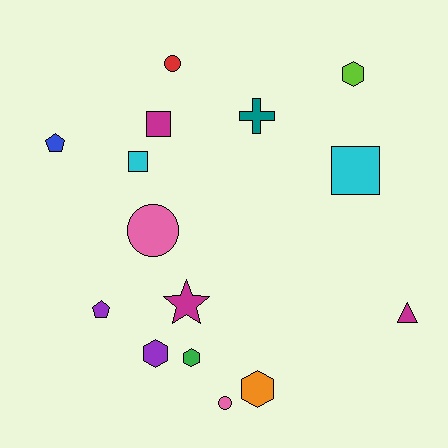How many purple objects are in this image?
There are 2 purple objects.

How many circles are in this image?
There are 3 circles.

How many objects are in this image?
There are 15 objects.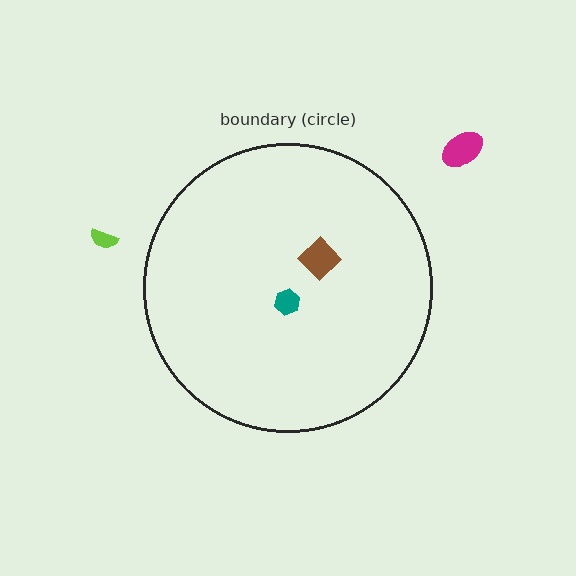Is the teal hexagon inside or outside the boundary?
Inside.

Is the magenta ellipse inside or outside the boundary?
Outside.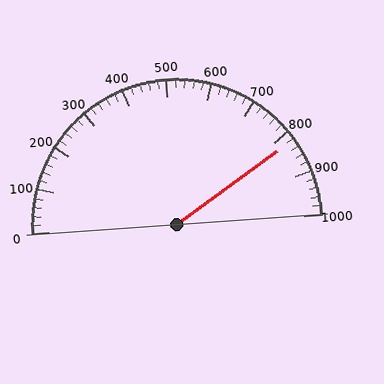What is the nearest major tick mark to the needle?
The nearest major tick mark is 800.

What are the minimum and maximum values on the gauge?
The gauge ranges from 0 to 1000.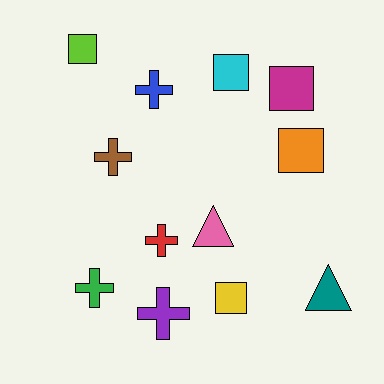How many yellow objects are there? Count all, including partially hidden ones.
There is 1 yellow object.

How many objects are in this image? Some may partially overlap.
There are 12 objects.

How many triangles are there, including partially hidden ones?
There are 2 triangles.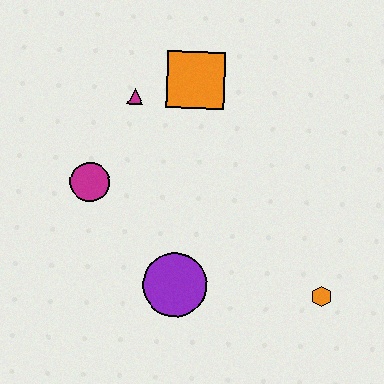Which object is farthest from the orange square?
The orange hexagon is farthest from the orange square.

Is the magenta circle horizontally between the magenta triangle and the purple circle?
No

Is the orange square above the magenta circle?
Yes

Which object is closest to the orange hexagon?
The purple circle is closest to the orange hexagon.